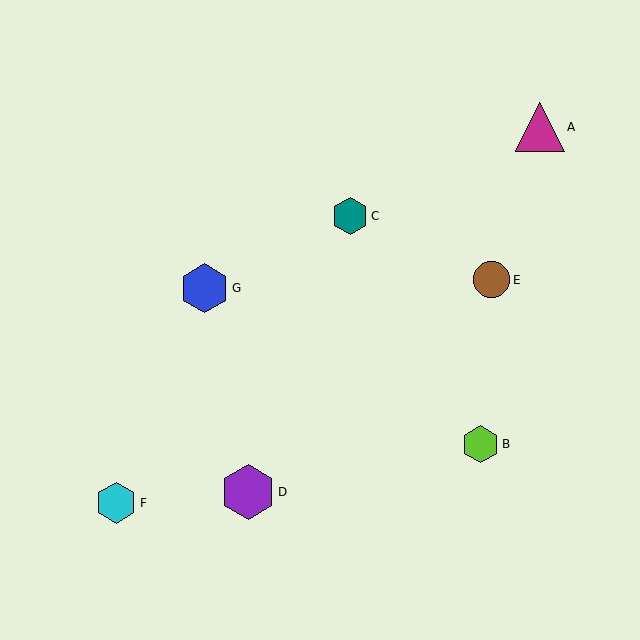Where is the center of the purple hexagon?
The center of the purple hexagon is at (248, 492).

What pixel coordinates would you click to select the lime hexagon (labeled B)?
Click at (480, 444) to select the lime hexagon B.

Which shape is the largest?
The purple hexagon (labeled D) is the largest.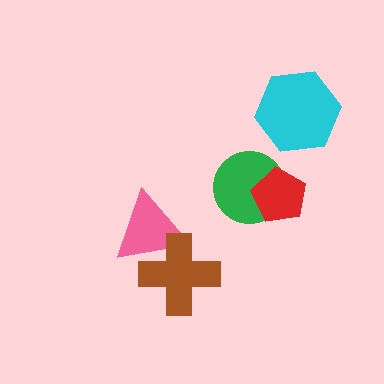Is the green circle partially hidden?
Yes, it is partially covered by another shape.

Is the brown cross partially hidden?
No, no other shape covers it.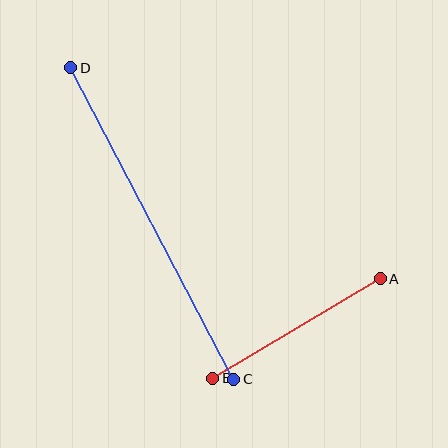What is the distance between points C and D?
The distance is approximately 352 pixels.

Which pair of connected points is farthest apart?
Points C and D are farthest apart.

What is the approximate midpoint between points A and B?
The midpoint is at approximately (297, 329) pixels.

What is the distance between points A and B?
The distance is approximately 195 pixels.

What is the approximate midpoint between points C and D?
The midpoint is at approximately (152, 224) pixels.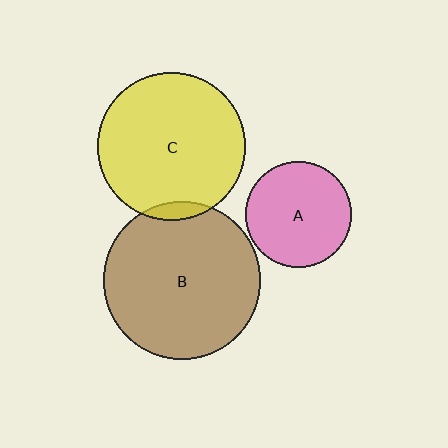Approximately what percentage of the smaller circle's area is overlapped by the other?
Approximately 5%.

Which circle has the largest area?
Circle B (brown).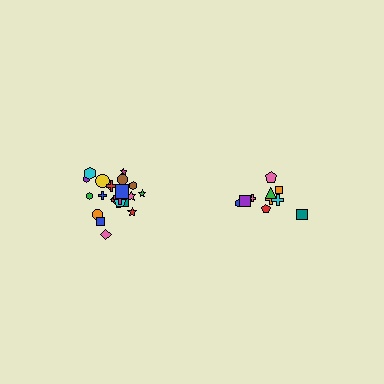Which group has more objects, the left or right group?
The left group.